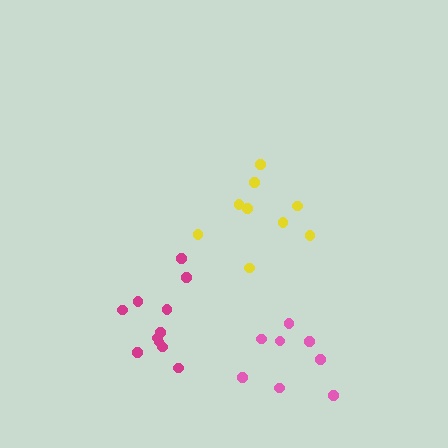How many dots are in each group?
Group 1: 11 dots, Group 2: 9 dots, Group 3: 8 dots (28 total).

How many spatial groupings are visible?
There are 3 spatial groupings.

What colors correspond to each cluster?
The clusters are colored: magenta, yellow, pink.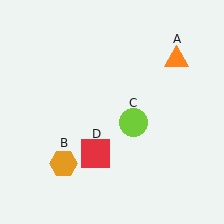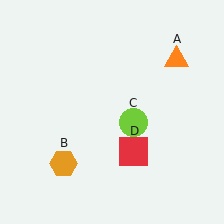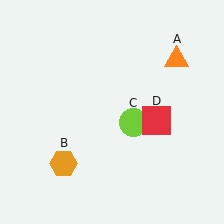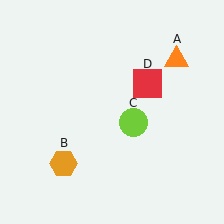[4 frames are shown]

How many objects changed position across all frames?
1 object changed position: red square (object D).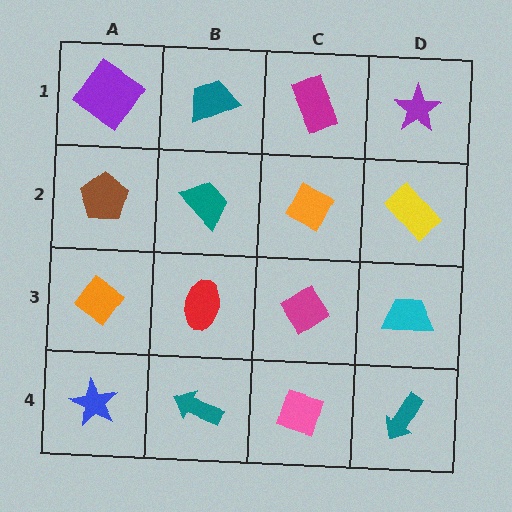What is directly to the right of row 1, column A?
A teal trapezoid.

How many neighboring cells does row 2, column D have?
3.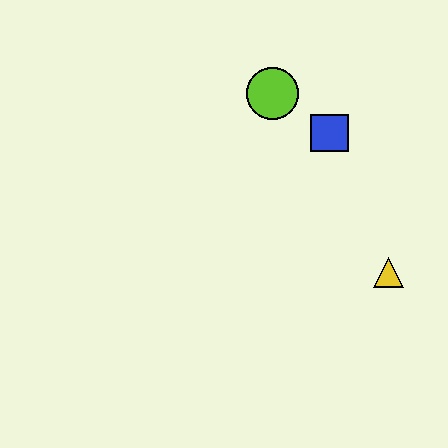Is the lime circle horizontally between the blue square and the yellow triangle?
No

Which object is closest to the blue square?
The lime circle is closest to the blue square.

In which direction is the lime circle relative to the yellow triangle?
The lime circle is above the yellow triangle.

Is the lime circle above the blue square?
Yes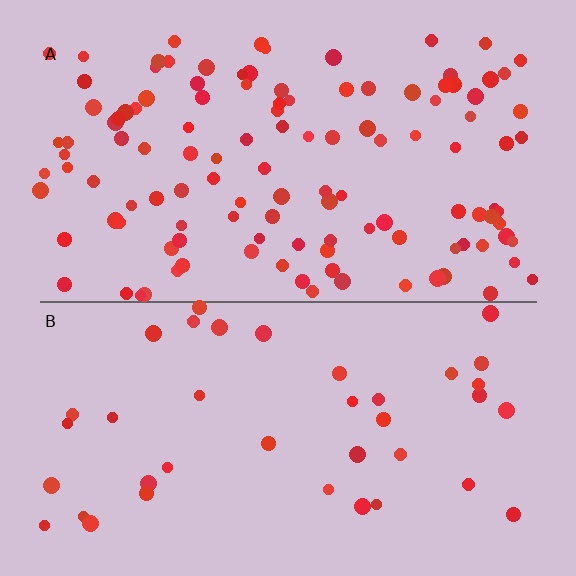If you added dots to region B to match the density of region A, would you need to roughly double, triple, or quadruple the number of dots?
Approximately triple.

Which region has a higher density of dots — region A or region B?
A (the top).